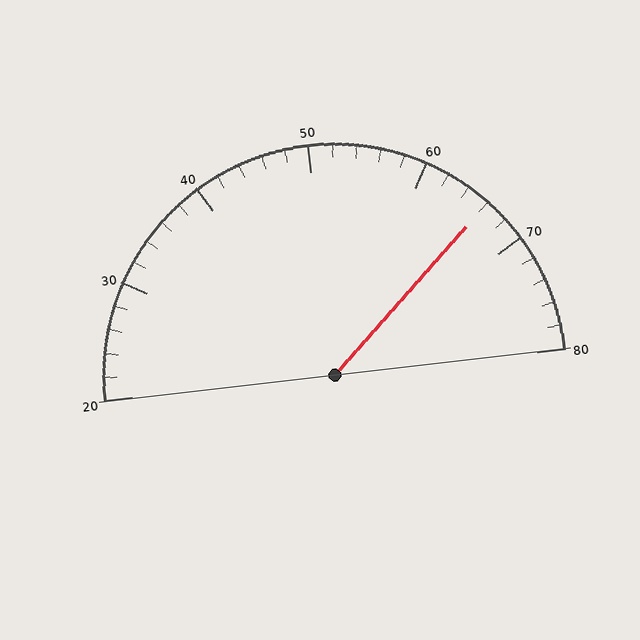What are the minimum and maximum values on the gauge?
The gauge ranges from 20 to 80.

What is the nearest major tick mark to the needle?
The nearest major tick mark is 70.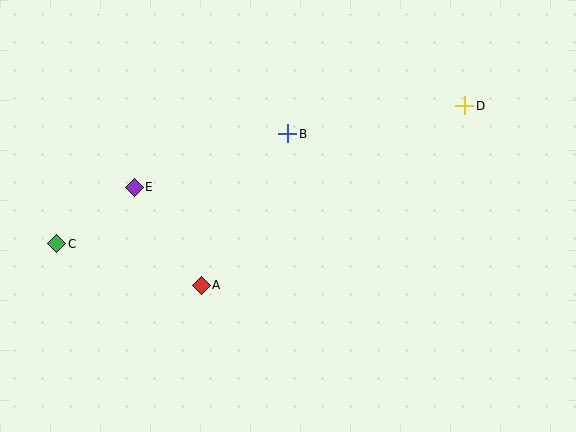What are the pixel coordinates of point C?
Point C is at (57, 244).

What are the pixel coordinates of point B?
Point B is at (288, 134).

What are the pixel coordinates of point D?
Point D is at (465, 106).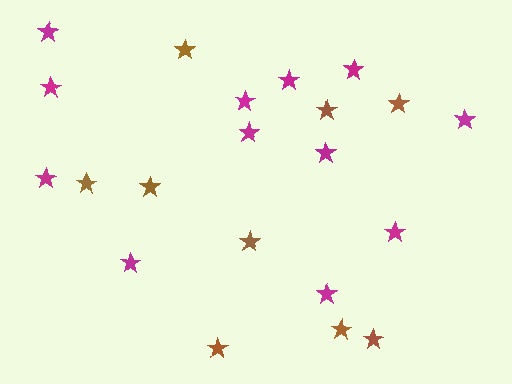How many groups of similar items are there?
There are 2 groups: one group of brown stars (9) and one group of magenta stars (12).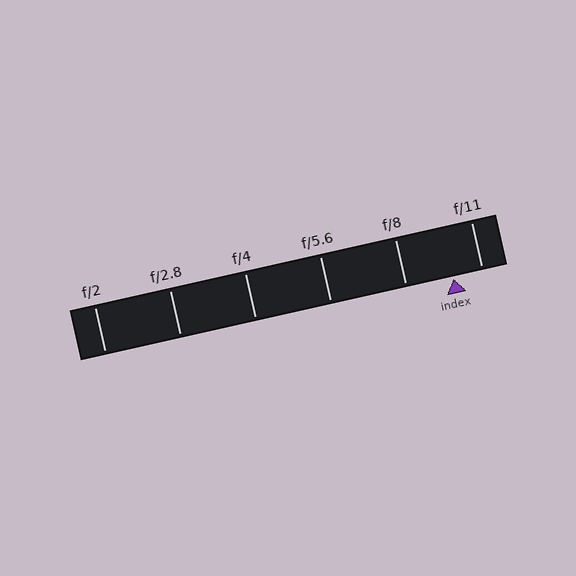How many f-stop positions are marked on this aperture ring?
There are 6 f-stop positions marked.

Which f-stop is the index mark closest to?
The index mark is closest to f/11.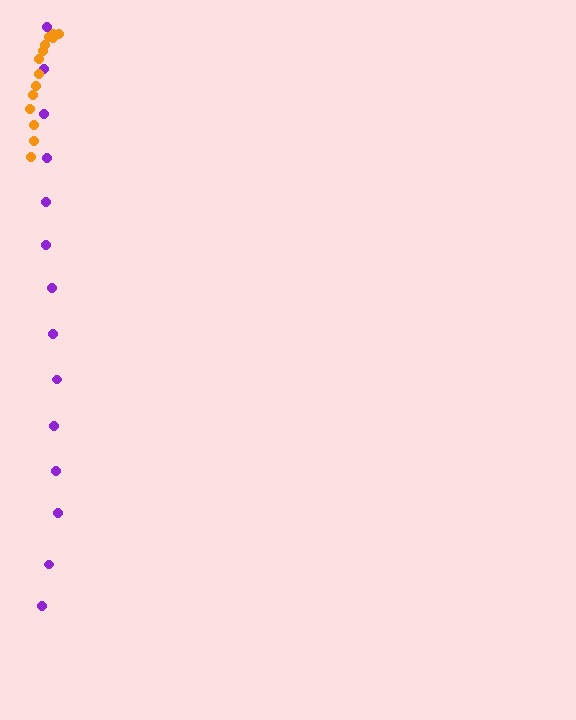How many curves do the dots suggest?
There are 2 distinct paths.